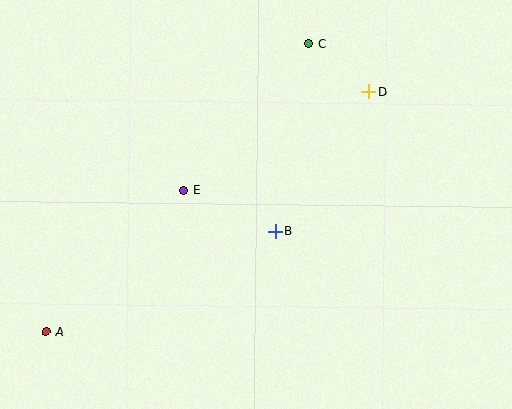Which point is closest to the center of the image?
Point B at (275, 232) is closest to the center.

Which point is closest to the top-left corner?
Point E is closest to the top-left corner.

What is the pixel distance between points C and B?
The distance between C and B is 191 pixels.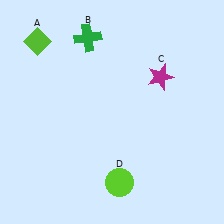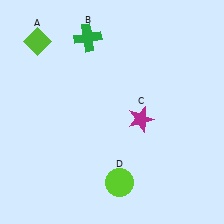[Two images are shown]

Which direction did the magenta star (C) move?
The magenta star (C) moved down.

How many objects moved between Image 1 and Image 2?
1 object moved between the two images.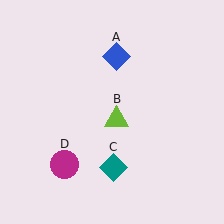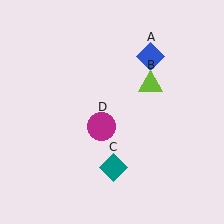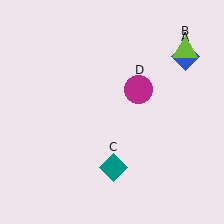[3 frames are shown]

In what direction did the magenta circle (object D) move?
The magenta circle (object D) moved up and to the right.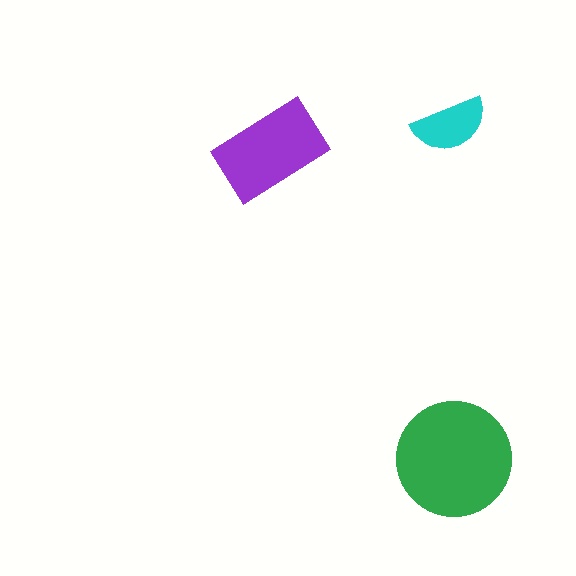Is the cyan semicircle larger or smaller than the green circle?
Smaller.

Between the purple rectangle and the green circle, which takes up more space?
The green circle.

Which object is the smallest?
The cyan semicircle.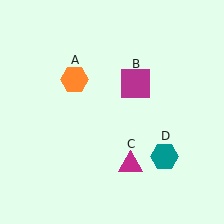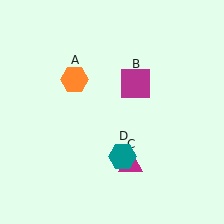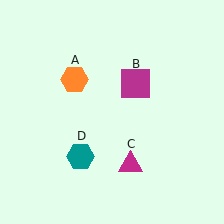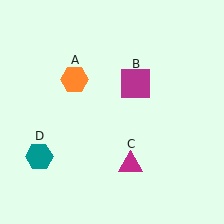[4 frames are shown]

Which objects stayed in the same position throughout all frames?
Orange hexagon (object A) and magenta square (object B) and magenta triangle (object C) remained stationary.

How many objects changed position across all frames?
1 object changed position: teal hexagon (object D).